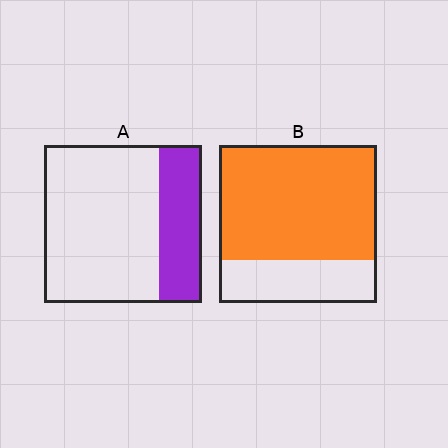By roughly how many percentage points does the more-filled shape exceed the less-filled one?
By roughly 45 percentage points (B over A).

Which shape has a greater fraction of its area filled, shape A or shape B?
Shape B.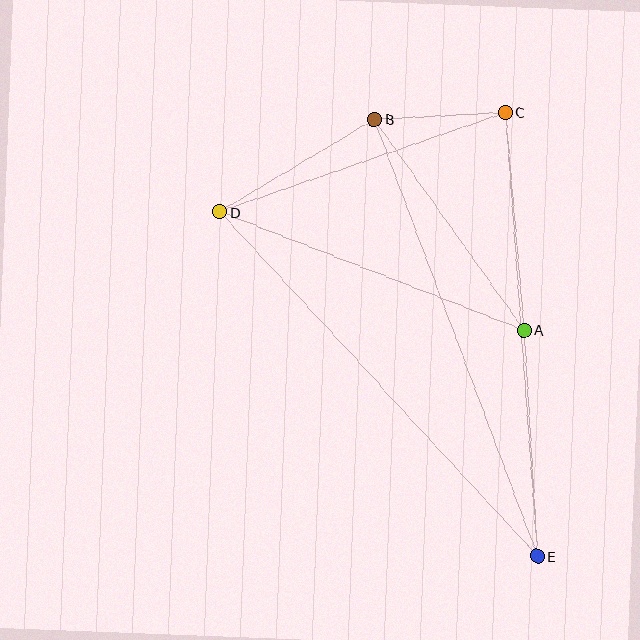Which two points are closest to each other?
Points B and C are closest to each other.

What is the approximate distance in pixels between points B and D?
The distance between B and D is approximately 180 pixels.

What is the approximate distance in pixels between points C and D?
The distance between C and D is approximately 303 pixels.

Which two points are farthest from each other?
Points D and E are farthest from each other.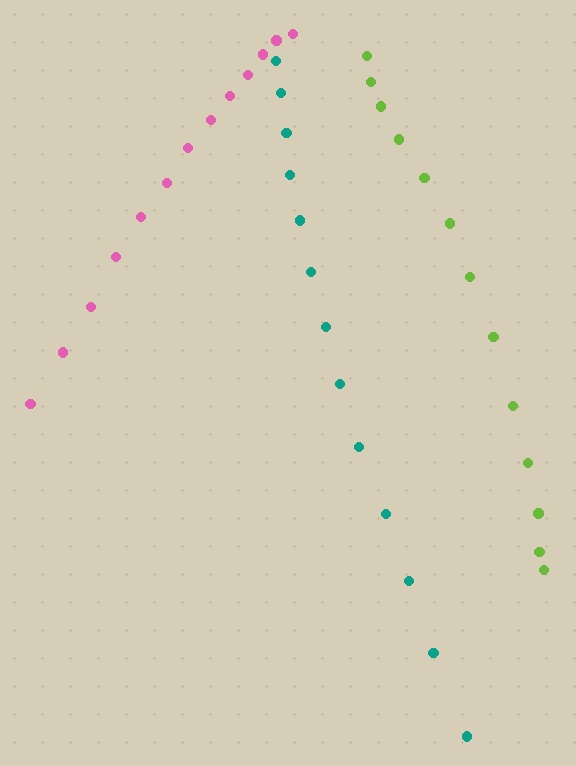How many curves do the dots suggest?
There are 3 distinct paths.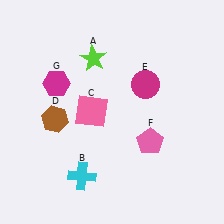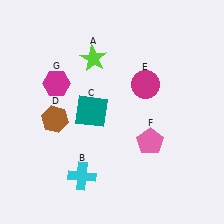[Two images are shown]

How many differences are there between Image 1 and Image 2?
There is 1 difference between the two images.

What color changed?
The square (C) changed from pink in Image 1 to teal in Image 2.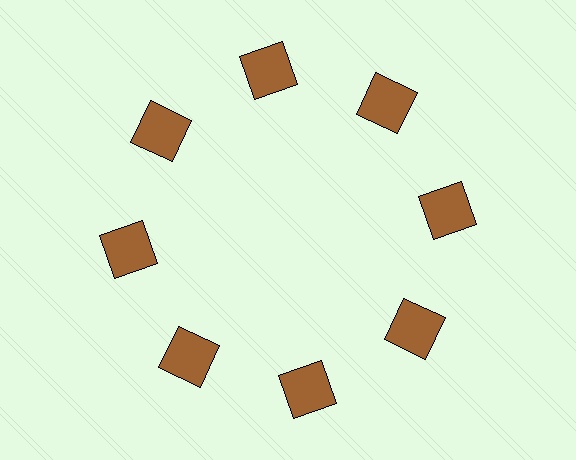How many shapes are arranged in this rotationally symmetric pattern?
There are 8 shapes, arranged in 8 groups of 1.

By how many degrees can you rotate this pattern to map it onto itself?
The pattern maps onto itself every 45 degrees of rotation.